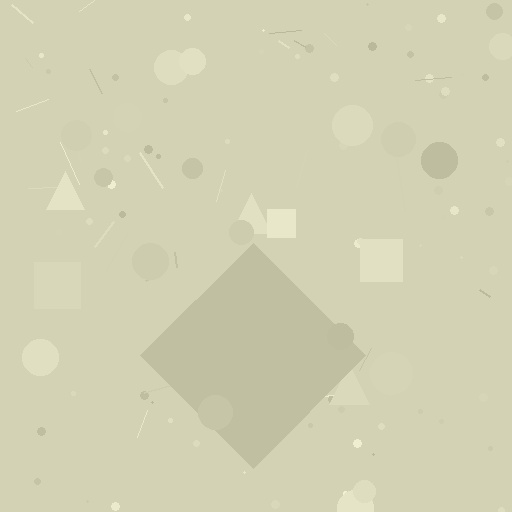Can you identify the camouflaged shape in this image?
The camouflaged shape is a diamond.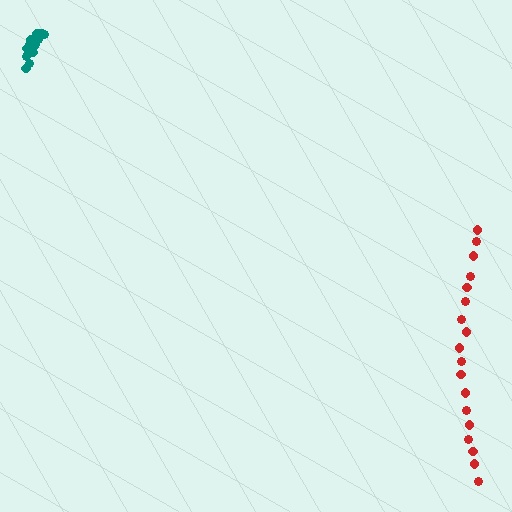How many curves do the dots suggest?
There are 2 distinct paths.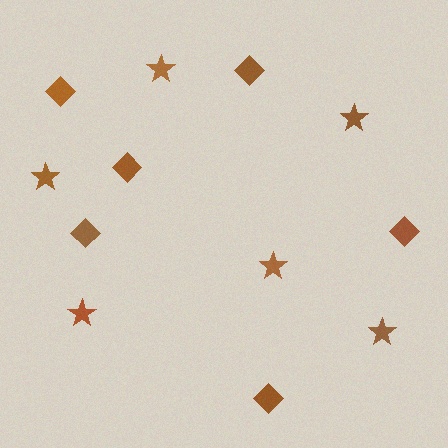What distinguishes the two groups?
There are 2 groups: one group of diamonds (6) and one group of stars (6).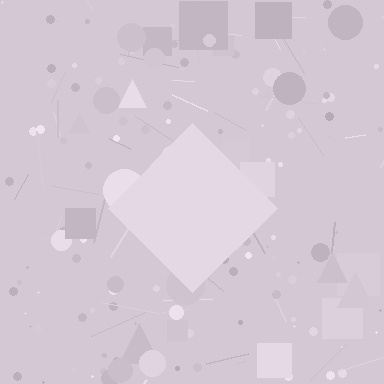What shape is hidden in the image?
A diamond is hidden in the image.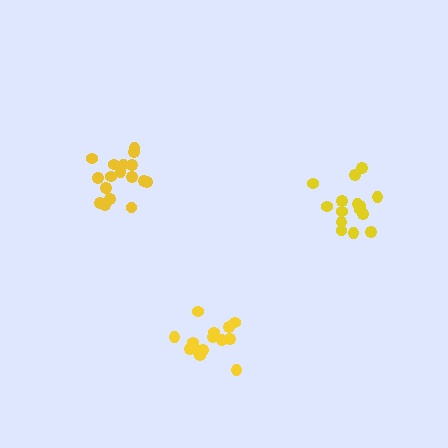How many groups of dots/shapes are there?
There are 3 groups.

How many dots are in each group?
Group 1: 14 dots, Group 2: 17 dots, Group 3: 16 dots (47 total).